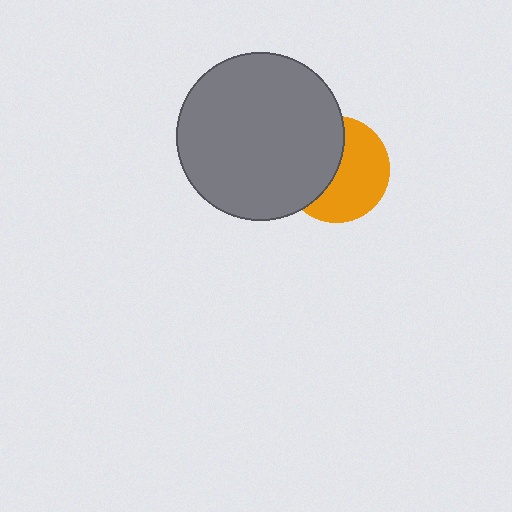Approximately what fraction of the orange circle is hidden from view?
Roughly 45% of the orange circle is hidden behind the gray circle.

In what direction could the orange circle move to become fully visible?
The orange circle could move right. That would shift it out from behind the gray circle entirely.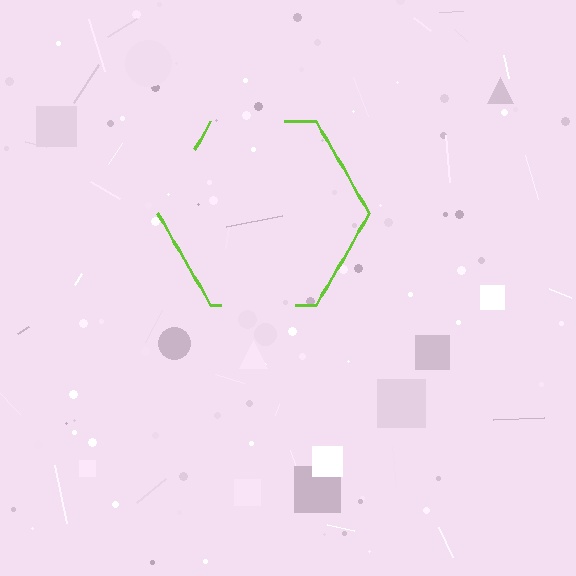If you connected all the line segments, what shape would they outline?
They would outline a hexagon.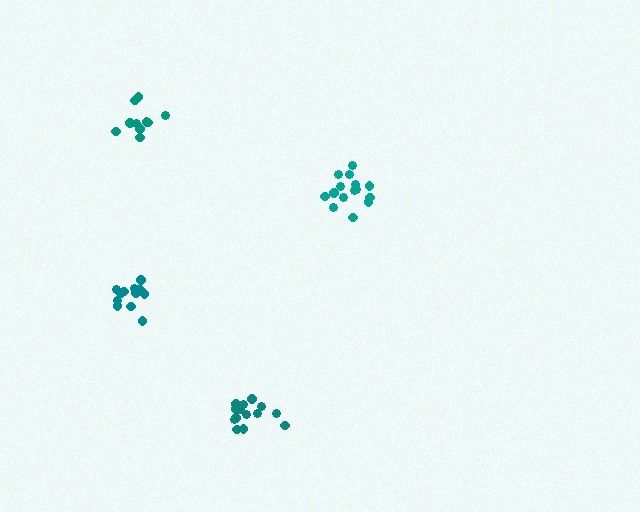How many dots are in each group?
Group 1: 10 dots, Group 2: 15 dots, Group 3: 12 dots, Group 4: 15 dots (52 total).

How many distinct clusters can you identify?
There are 4 distinct clusters.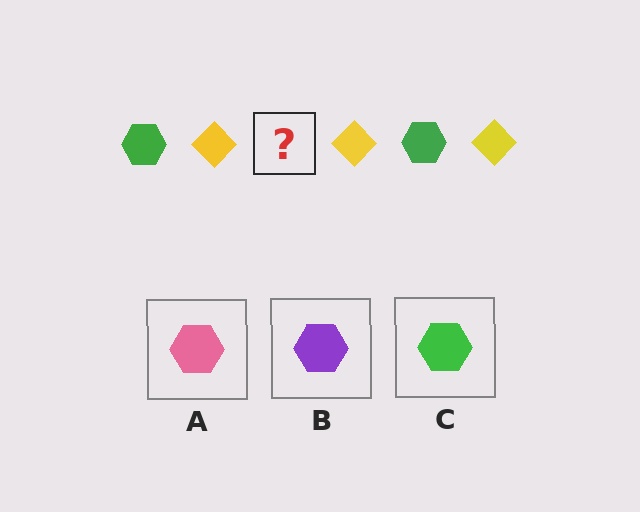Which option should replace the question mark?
Option C.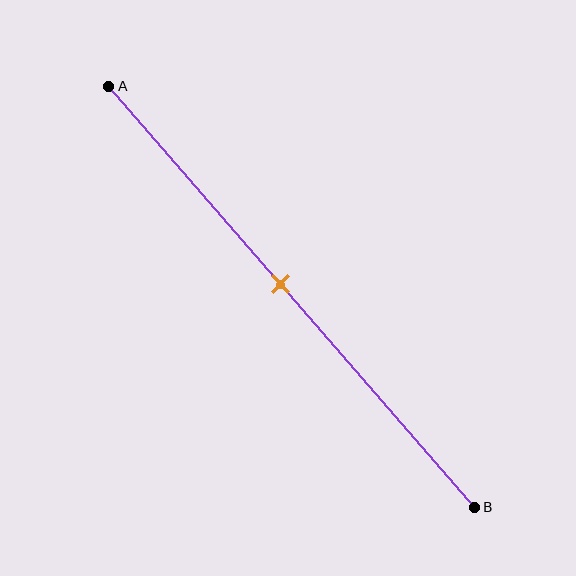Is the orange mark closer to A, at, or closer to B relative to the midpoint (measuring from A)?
The orange mark is approximately at the midpoint of segment AB.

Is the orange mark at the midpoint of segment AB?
Yes, the mark is approximately at the midpoint.